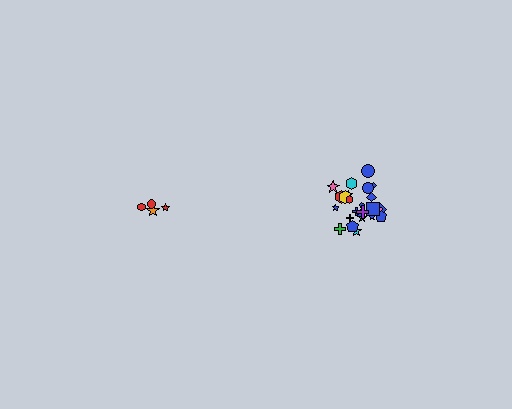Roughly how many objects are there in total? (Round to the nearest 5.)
Roughly 30 objects in total.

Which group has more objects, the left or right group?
The right group.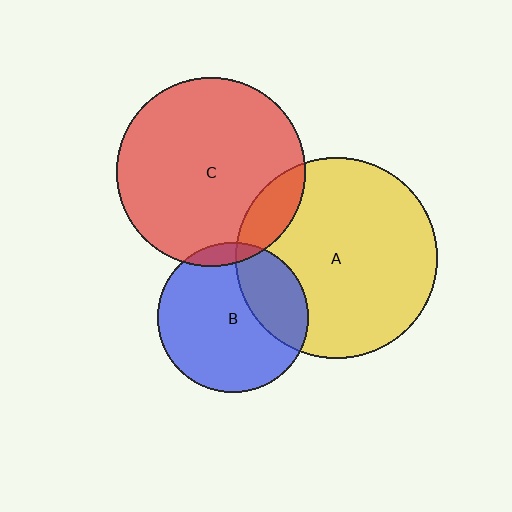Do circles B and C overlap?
Yes.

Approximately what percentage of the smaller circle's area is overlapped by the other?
Approximately 5%.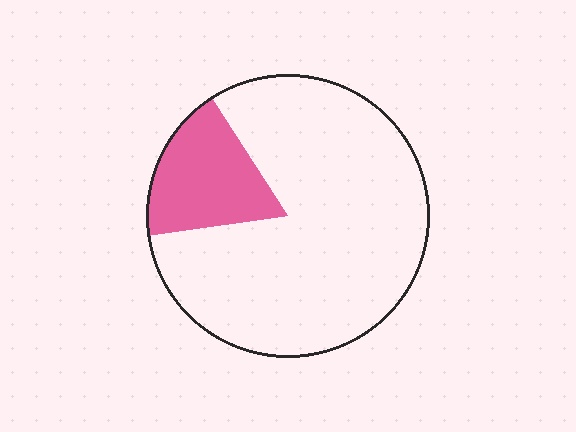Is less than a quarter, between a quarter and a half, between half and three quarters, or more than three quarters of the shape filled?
Less than a quarter.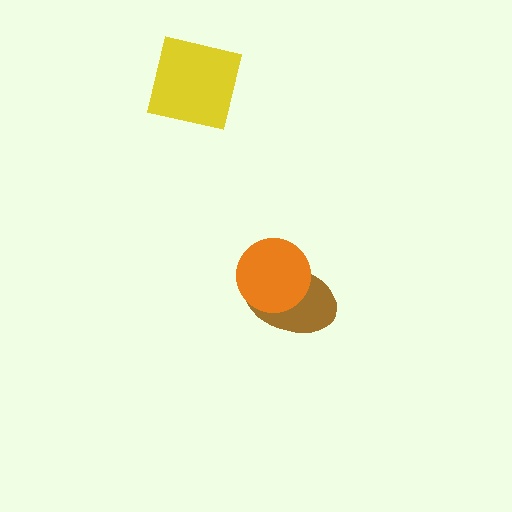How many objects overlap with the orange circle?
1 object overlaps with the orange circle.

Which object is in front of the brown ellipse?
The orange circle is in front of the brown ellipse.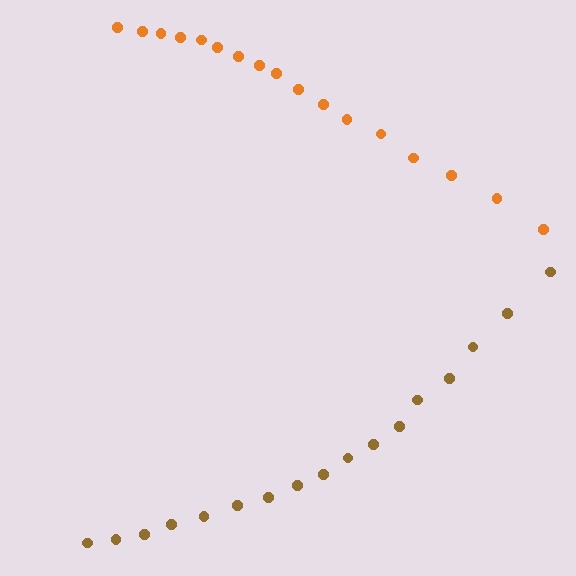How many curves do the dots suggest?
There are 2 distinct paths.